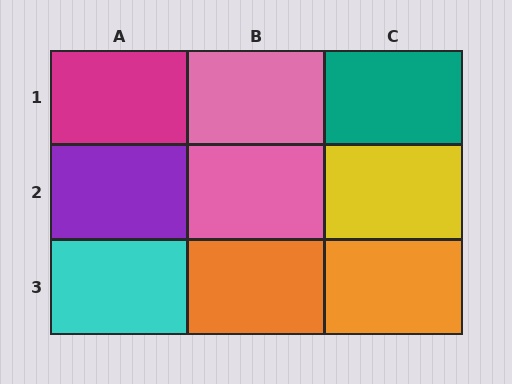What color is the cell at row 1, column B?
Pink.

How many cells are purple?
1 cell is purple.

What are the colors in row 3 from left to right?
Cyan, orange, orange.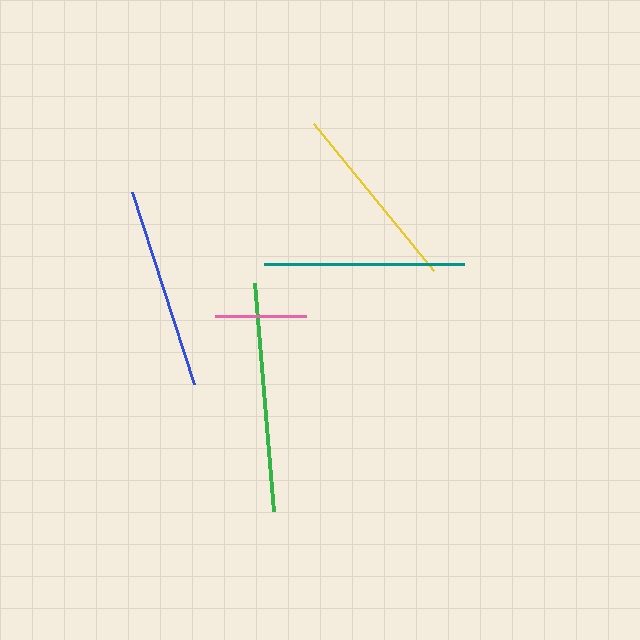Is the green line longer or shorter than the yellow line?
The green line is longer than the yellow line.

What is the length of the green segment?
The green segment is approximately 230 pixels long.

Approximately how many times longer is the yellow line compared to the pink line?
The yellow line is approximately 2.1 times the length of the pink line.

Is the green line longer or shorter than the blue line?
The green line is longer than the blue line.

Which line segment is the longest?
The green line is the longest at approximately 230 pixels.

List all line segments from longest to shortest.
From longest to shortest: green, blue, teal, yellow, pink.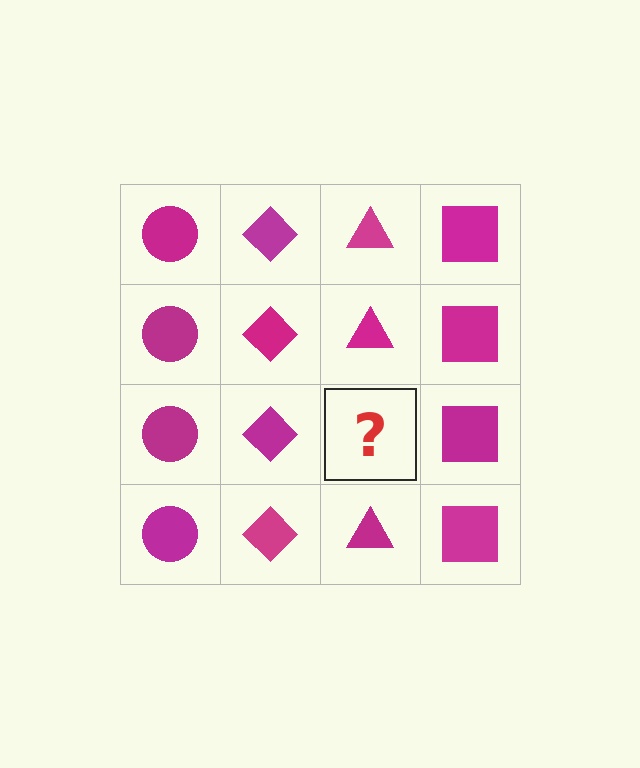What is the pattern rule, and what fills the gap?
The rule is that each column has a consistent shape. The gap should be filled with a magenta triangle.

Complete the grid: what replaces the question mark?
The question mark should be replaced with a magenta triangle.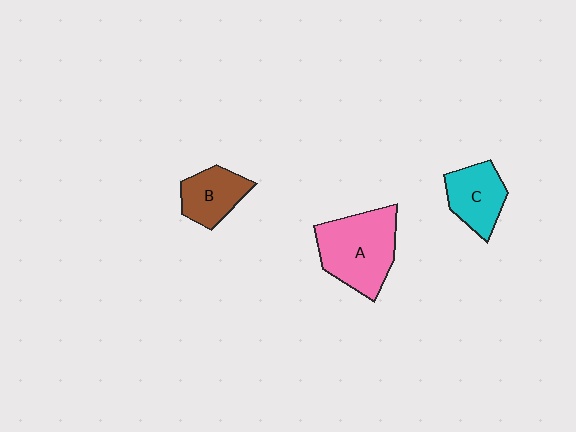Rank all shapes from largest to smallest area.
From largest to smallest: A (pink), C (cyan), B (brown).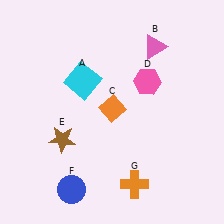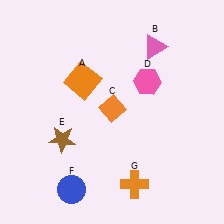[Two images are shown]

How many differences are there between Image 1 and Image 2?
There is 1 difference between the two images.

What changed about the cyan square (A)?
In Image 1, A is cyan. In Image 2, it changed to orange.